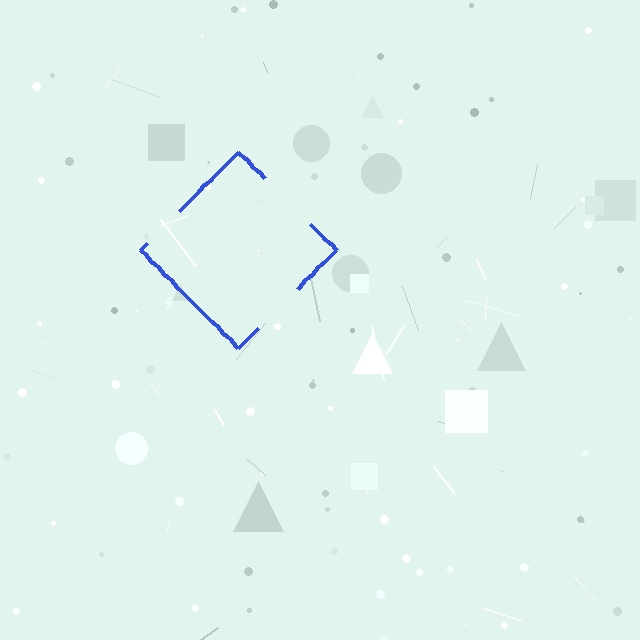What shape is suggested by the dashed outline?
The dashed outline suggests a diamond.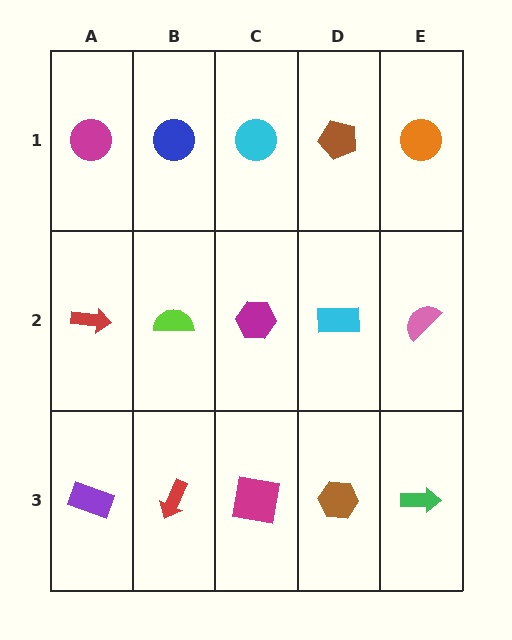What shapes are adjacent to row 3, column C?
A magenta hexagon (row 2, column C), a red arrow (row 3, column B), a brown hexagon (row 3, column D).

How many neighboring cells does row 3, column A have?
2.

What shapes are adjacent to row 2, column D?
A brown pentagon (row 1, column D), a brown hexagon (row 3, column D), a magenta hexagon (row 2, column C), a pink semicircle (row 2, column E).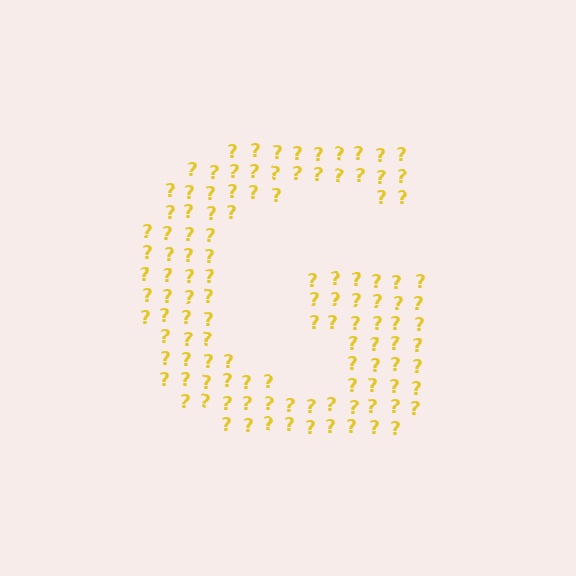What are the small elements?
The small elements are question marks.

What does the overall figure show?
The overall figure shows the letter G.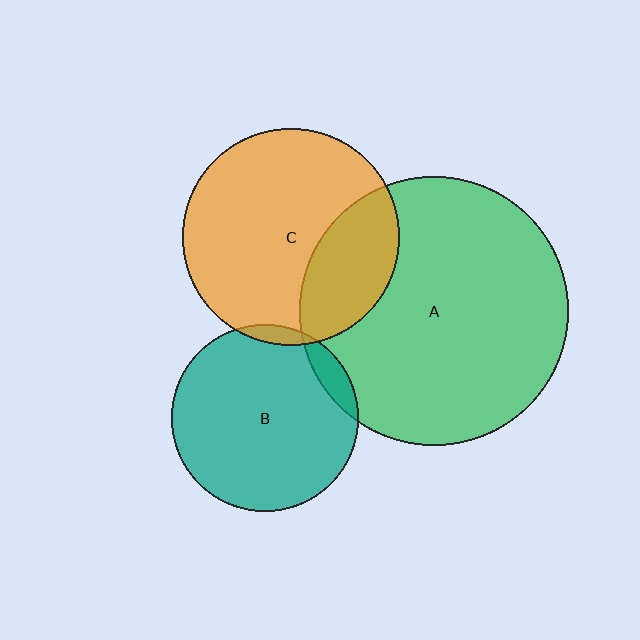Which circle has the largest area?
Circle A (green).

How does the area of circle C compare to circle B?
Approximately 1.4 times.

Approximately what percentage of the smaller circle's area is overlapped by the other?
Approximately 5%.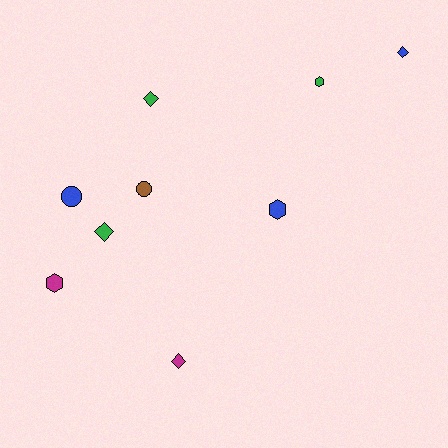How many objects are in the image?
There are 9 objects.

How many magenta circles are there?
There are no magenta circles.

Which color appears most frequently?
Blue, with 3 objects.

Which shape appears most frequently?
Diamond, with 4 objects.